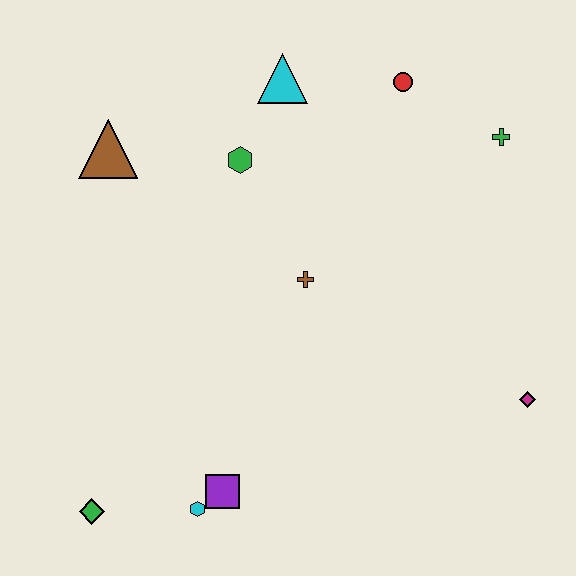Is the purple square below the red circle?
Yes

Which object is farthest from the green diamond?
The green cross is farthest from the green diamond.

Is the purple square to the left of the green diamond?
No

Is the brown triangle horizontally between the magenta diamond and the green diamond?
Yes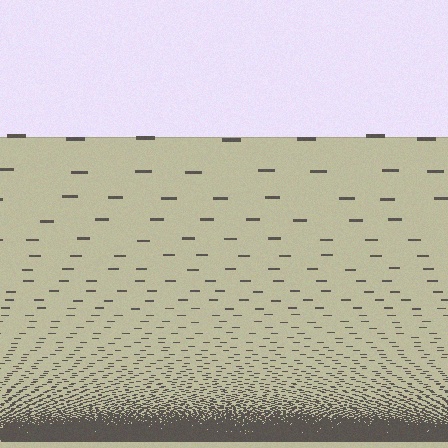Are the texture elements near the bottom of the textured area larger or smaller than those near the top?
Smaller. The gradient is inverted — elements near the bottom are smaller and denser.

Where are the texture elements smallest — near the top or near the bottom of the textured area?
Near the bottom.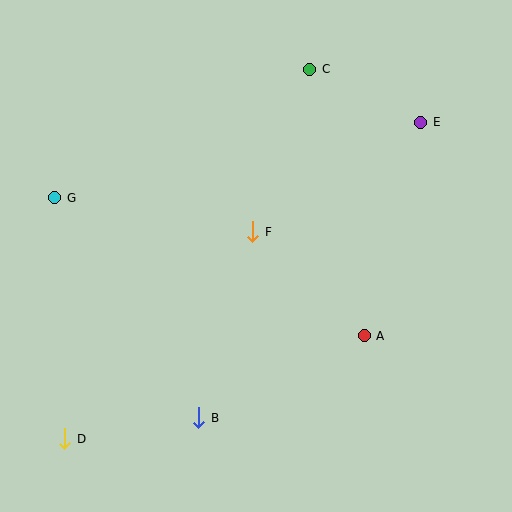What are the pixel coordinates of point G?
Point G is at (55, 198).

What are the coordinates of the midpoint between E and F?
The midpoint between E and F is at (337, 177).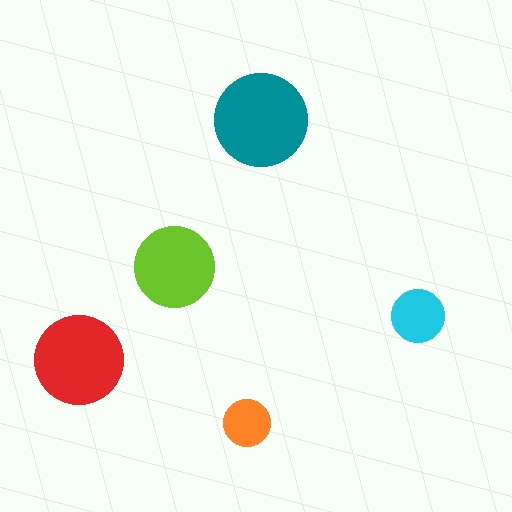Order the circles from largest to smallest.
the teal one, the red one, the lime one, the cyan one, the orange one.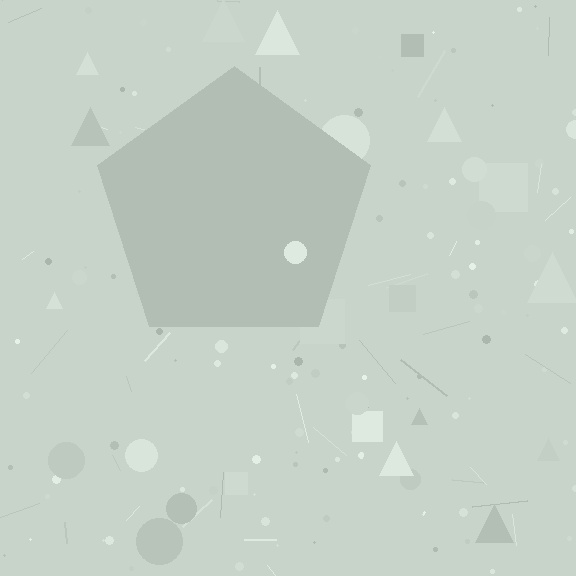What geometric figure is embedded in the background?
A pentagon is embedded in the background.